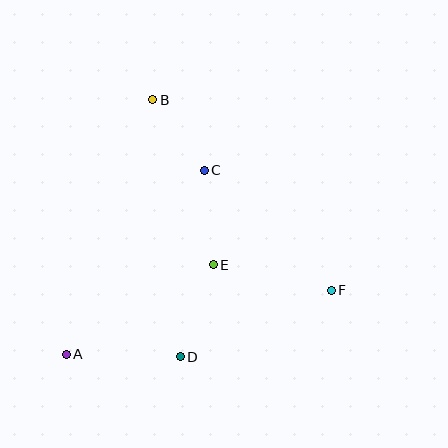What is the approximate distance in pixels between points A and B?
The distance between A and B is approximately 269 pixels.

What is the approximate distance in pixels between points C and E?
The distance between C and E is approximately 95 pixels.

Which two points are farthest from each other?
Points A and F are farthest from each other.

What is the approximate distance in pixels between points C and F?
The distance between C and F is approximately 175 pixels.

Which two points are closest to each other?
Points B and C are closest to each other.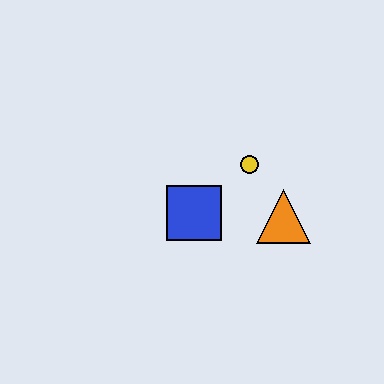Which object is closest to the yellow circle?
The orange triangle is closest to the yellow circle.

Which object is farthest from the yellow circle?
The blue square is farthest from the yellow circle.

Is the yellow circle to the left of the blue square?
No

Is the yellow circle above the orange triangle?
Yes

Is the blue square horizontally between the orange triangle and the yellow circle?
No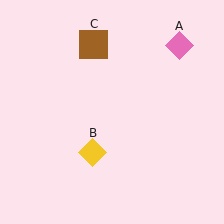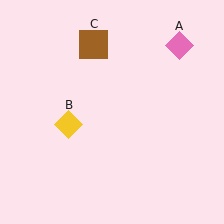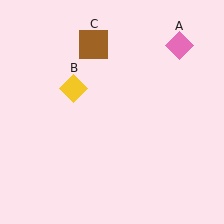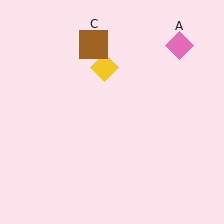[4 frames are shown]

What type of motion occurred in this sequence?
The yellow diamond (object B) rotated clockwise around the center of the scene.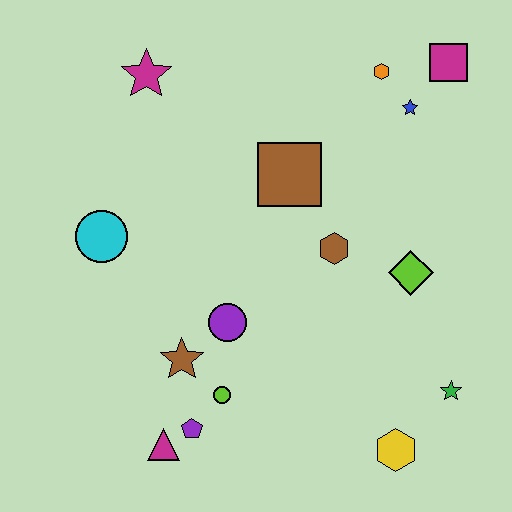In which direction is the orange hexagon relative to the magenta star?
The orange hexagon is to the right of the magenta star.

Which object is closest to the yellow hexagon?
The green star is closest to the yellow hexagon.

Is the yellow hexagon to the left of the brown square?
No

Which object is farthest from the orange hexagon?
The magenta triangle is farthest from the orange hexagon.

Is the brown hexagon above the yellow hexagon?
Yes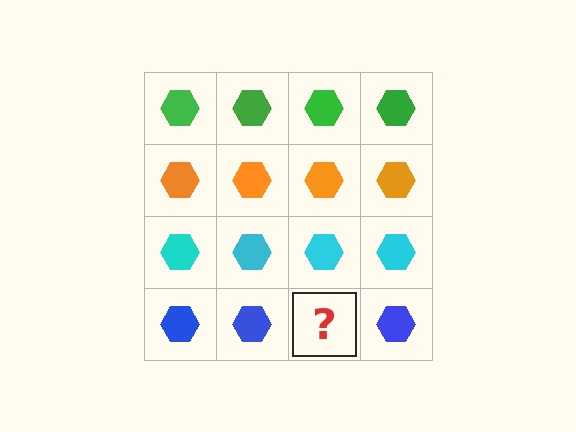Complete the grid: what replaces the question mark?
The question mark should be replaced with a blue hexagon.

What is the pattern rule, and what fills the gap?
The rule is that each row has a consistent color. The gap should be filled with a blue hexagon.